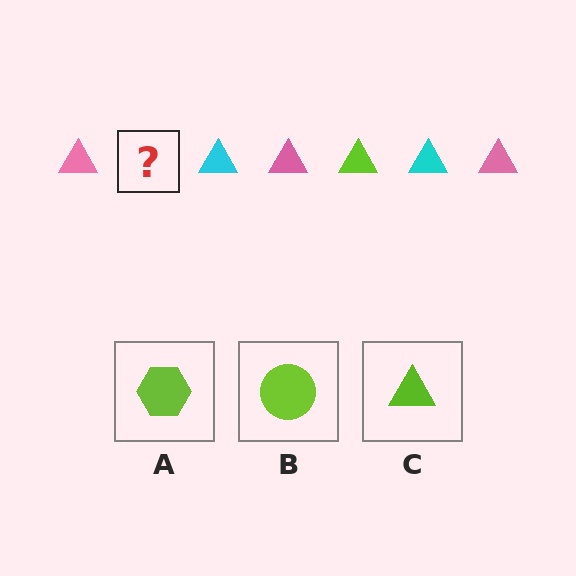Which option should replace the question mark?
Option C.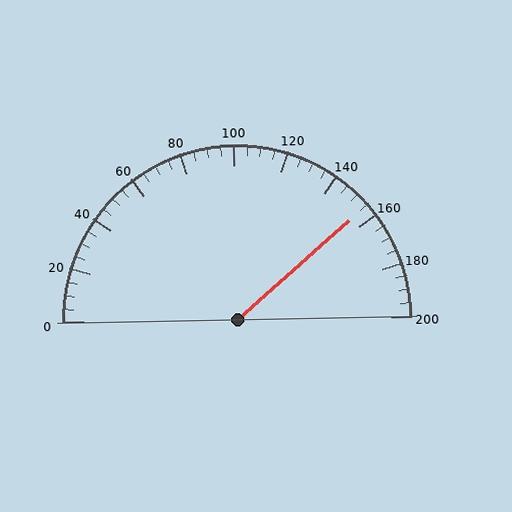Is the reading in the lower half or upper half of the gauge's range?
The reading is in the upper half of the range (0 to 200).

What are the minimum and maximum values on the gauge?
The gauge ranges from 0 to 200.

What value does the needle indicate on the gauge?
The needle indicates approximately 155.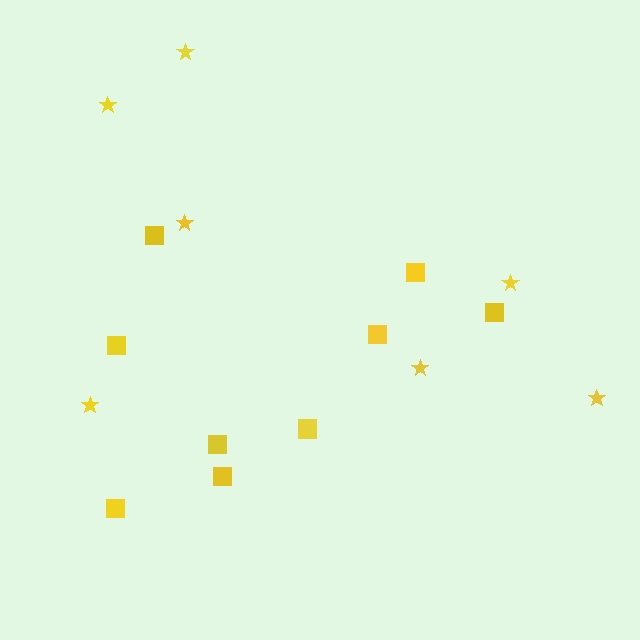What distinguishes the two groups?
There are 2 groups: one group of squares (9) and one group of stars (7).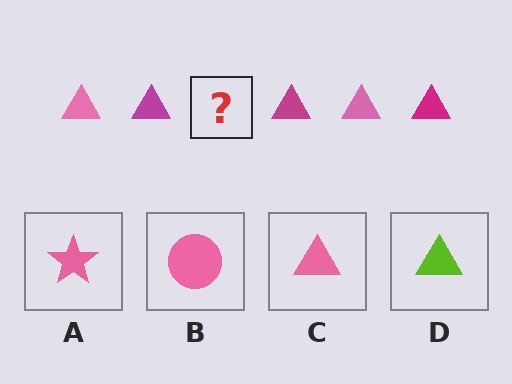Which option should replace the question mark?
Option C.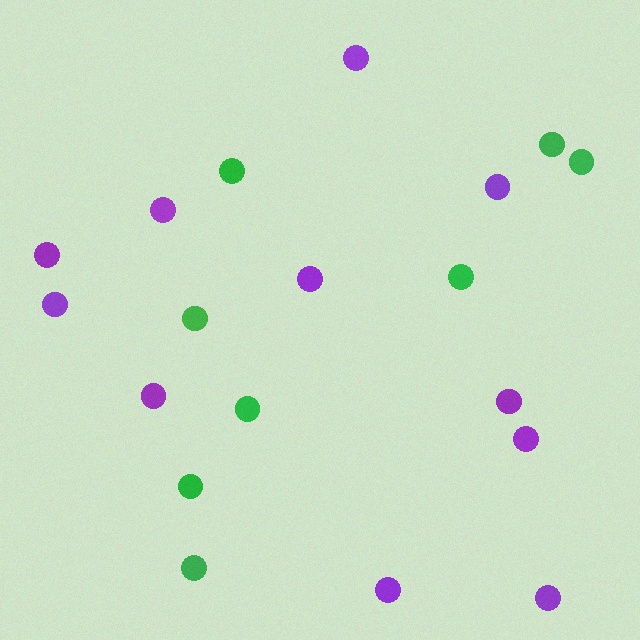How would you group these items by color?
There are 2 groups: one group of green circles (8) and one group of purple circles (11).